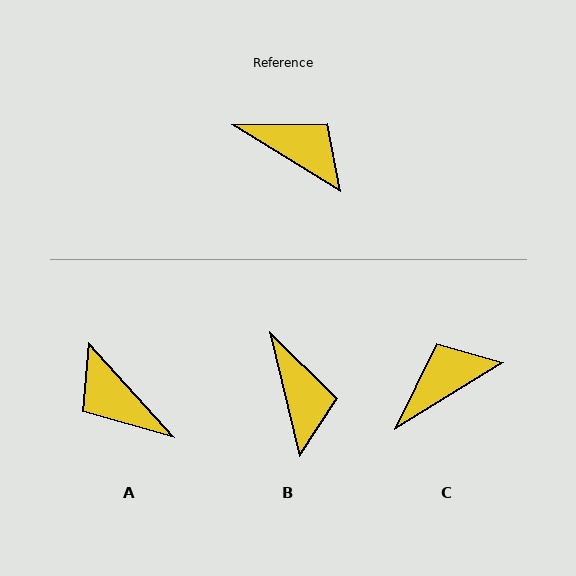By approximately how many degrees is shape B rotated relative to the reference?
Approximately 44 degrees clockwise.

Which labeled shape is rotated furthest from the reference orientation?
A, about 164 degrees away.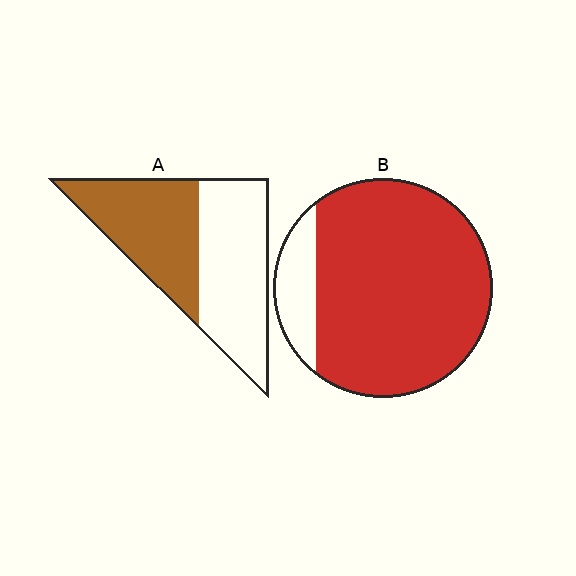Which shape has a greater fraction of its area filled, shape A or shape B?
Shape B.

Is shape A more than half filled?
Roughly half.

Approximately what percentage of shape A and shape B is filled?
A is approximately 45% and B is approximately 85%.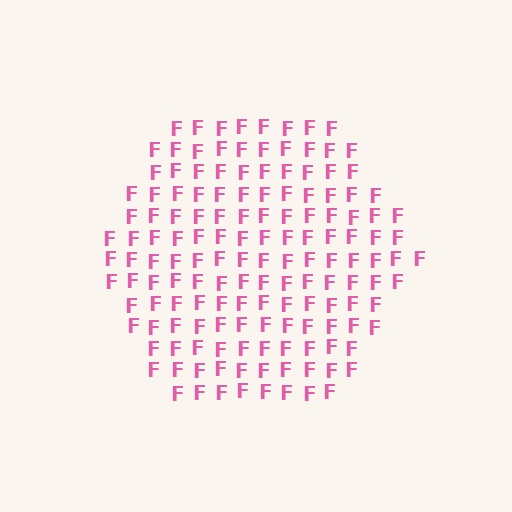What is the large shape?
The large shape is a hexagon.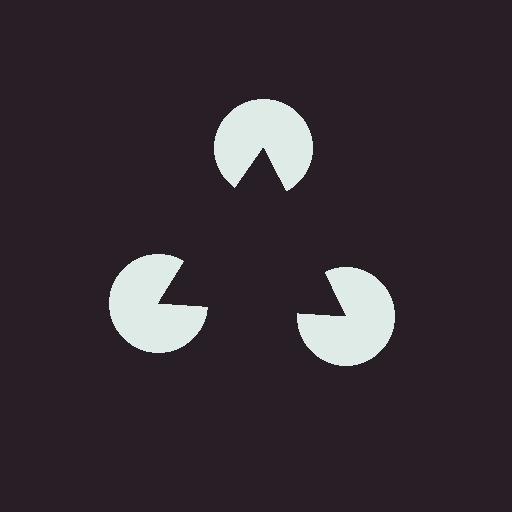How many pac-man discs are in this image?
There are 3 — one at each vertex of the illusory triangle.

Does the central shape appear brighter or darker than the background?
It typically appears slightly darker than the background, even though no actual brightness change is drawn.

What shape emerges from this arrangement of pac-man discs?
An illusory triangle — its edges are inferred from the aligned wedge cuts in the pac-man discs, not physically drawn.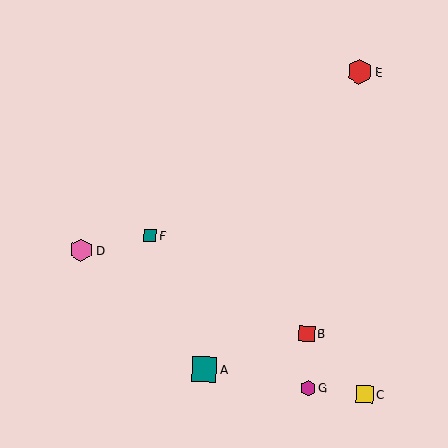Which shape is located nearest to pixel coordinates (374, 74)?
The red hexagon (labeled E) at (360, 72) is nearest to that location.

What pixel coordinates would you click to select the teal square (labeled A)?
Click at (204, 369) to select the teal square A.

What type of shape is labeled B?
Shape B is a red square.